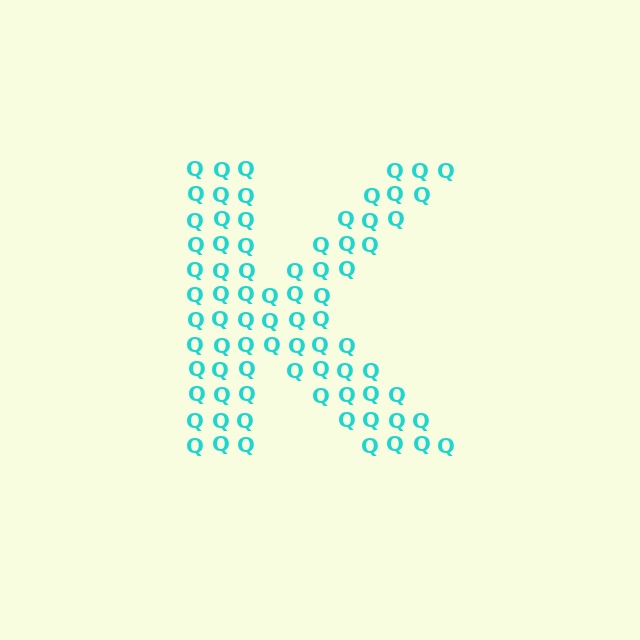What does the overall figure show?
The overall figure shows the letter K.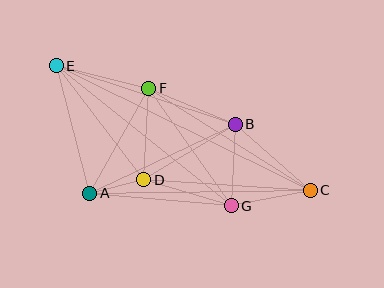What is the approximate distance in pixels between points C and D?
The distance between C and D is approximately 167 pixels.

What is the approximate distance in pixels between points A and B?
The distance between A and B is approximately 161 pixels.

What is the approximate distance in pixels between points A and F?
The distance between A and F is approximately 121 pixels.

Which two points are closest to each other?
Points A and D are closest to each other.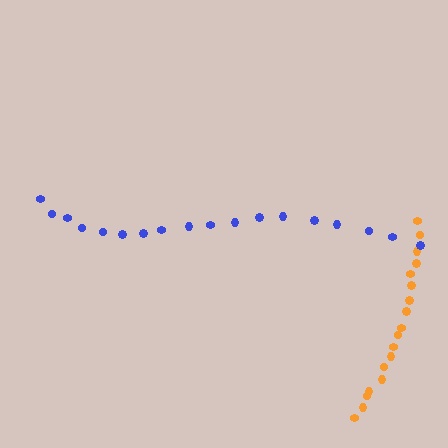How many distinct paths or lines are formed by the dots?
There are 2 distinct paths.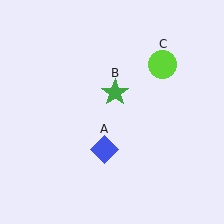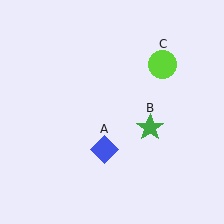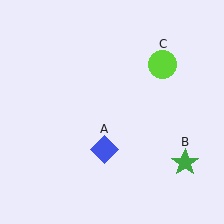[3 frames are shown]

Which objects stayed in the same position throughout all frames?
Blue diamond (object A) and lime circle (object C) remained stationary.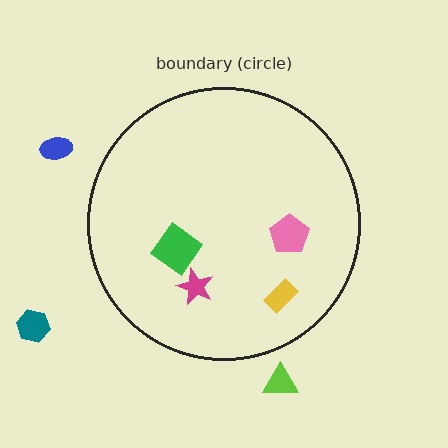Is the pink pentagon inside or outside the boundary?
Inside.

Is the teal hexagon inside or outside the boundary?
Outside.